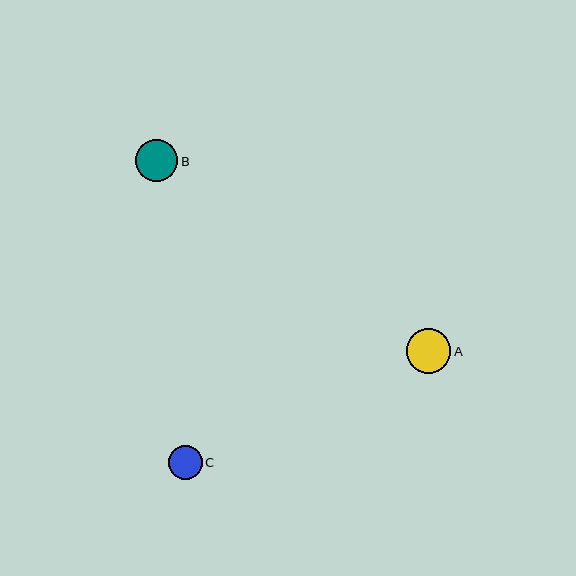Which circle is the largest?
Circle A is the largest with a size of approximately 44 pixels.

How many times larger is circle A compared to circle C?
Circle A is approximately 1.3 times the size of circle C.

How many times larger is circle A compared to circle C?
Circle A is approximately 1.3 times the size of circle C.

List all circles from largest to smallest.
From largest to smallest: A, B, C.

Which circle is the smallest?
Circle C is the smallest with a size of approximately 34 pixels.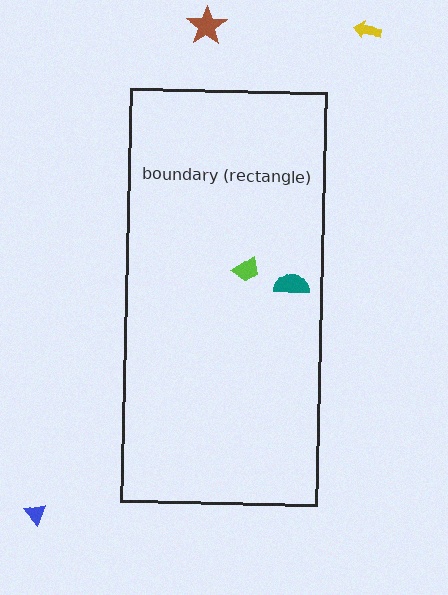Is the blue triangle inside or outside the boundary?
Outside.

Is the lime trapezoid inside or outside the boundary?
Inside.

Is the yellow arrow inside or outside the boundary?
Outside.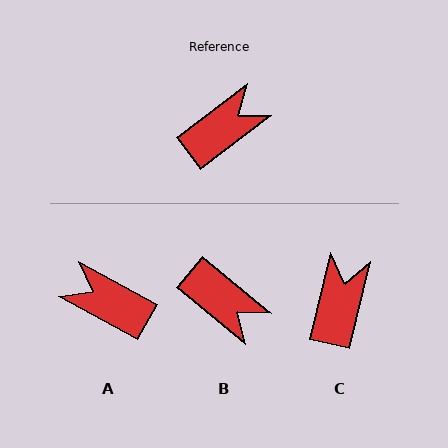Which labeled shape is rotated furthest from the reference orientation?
A, about 114 degrees away.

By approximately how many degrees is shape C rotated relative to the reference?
Approximately 39 degrees counter-clockwise.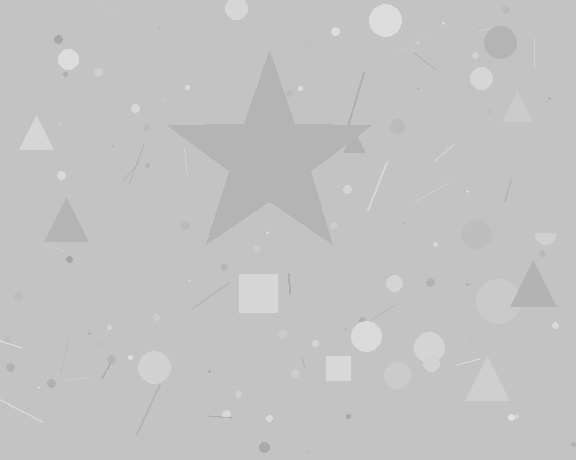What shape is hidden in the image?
A star is hidden in the image.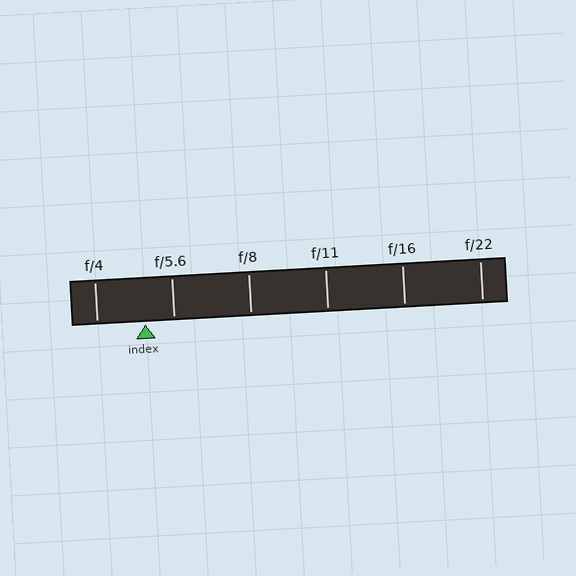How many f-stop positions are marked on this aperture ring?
There are 6 f-stop positions marked.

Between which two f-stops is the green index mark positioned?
The index mark is between f/4 and f/5.6.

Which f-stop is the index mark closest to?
The index mark is closest to f/5.6.